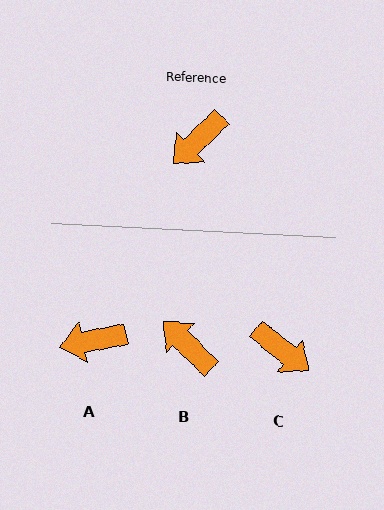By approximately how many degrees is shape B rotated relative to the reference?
Approximately 88 degrees clockwise.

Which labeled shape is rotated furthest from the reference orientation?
C, about 97 degrees away.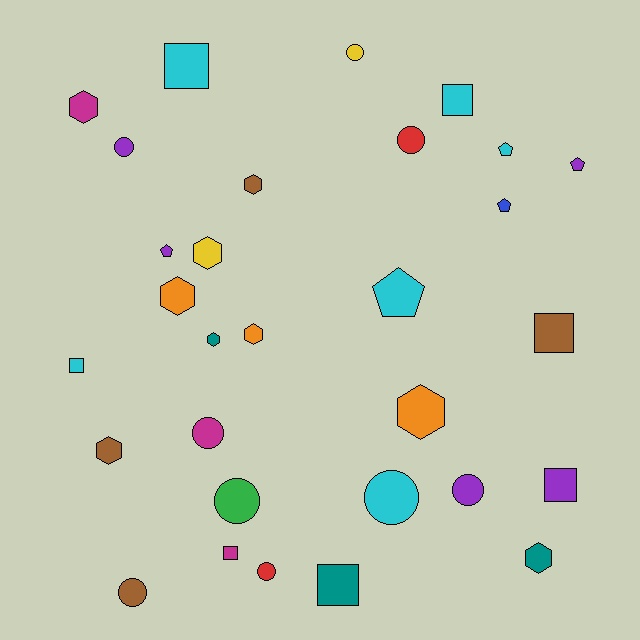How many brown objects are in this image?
There are 4 brown objects.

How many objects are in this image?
There are 30 objects.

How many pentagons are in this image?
There are 5 pentagons.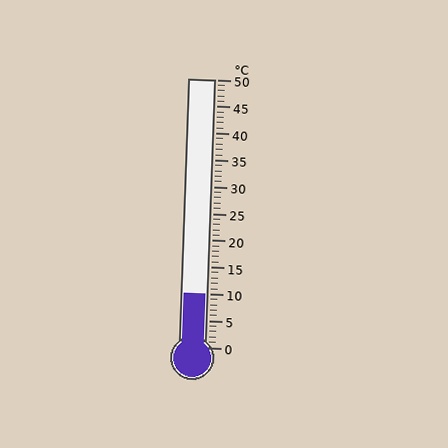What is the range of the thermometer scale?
The thermometer scale ranges from 0°C to 50°C.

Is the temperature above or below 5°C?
The temperature is above 5°C.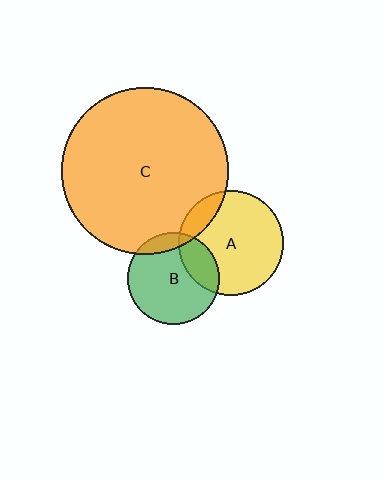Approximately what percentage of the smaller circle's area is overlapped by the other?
Approximately 15%.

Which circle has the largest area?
Circle C (orange).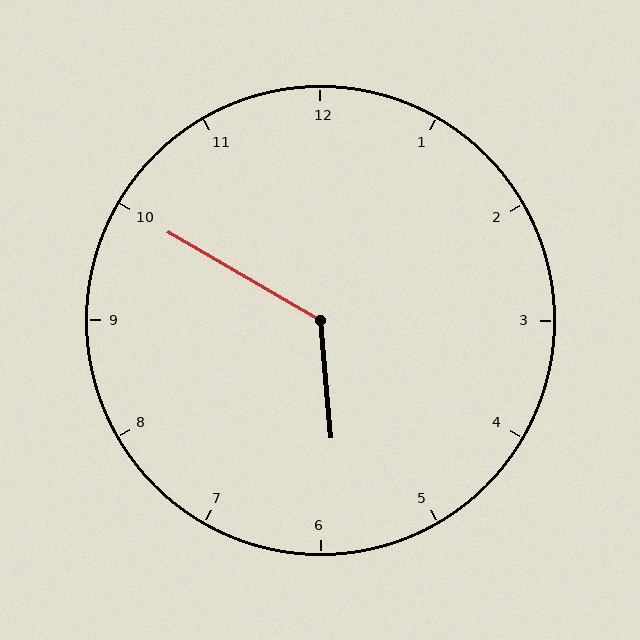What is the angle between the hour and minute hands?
Approximately 125 degrees.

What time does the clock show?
5:50.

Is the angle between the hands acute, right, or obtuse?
It is obtuse.